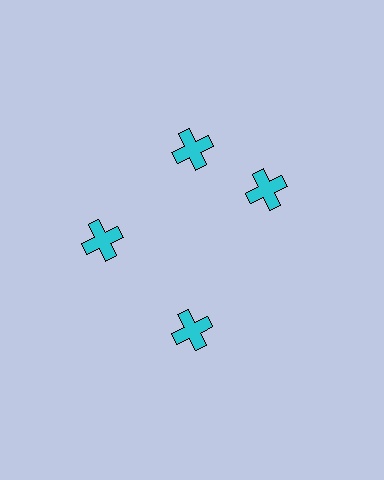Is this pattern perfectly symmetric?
No. The 4 cyan crosses are arranged in a ring, but one element near the 3 o'clock position is rotated out of alignment along the ring, breaking the 4-fold rotational symmetry.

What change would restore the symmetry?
The symmetry would be restored by rotating it back into even spacing with its neighbors so that all 4 crosses sit at equal angles and equal distance from the center.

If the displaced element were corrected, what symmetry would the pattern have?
It would have 4-fold rotational symmetry — the pattern would map onto itself every 90 degrees.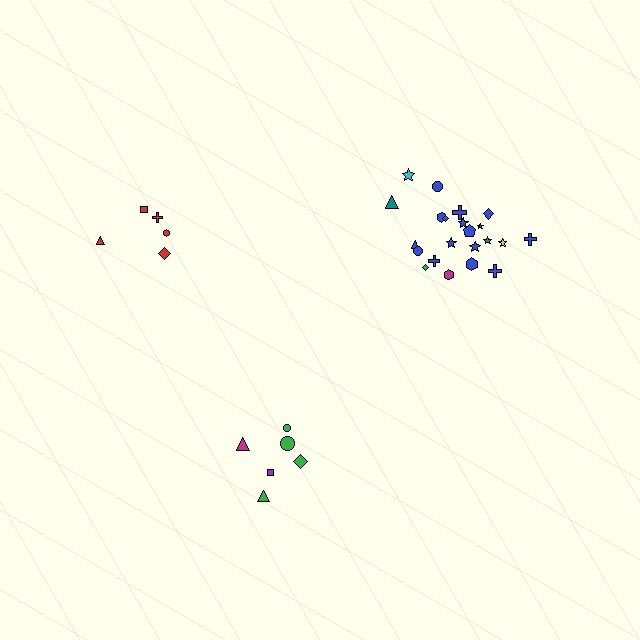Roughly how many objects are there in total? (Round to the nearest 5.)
Roughly 35 objects in total.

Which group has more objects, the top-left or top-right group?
The top-right group.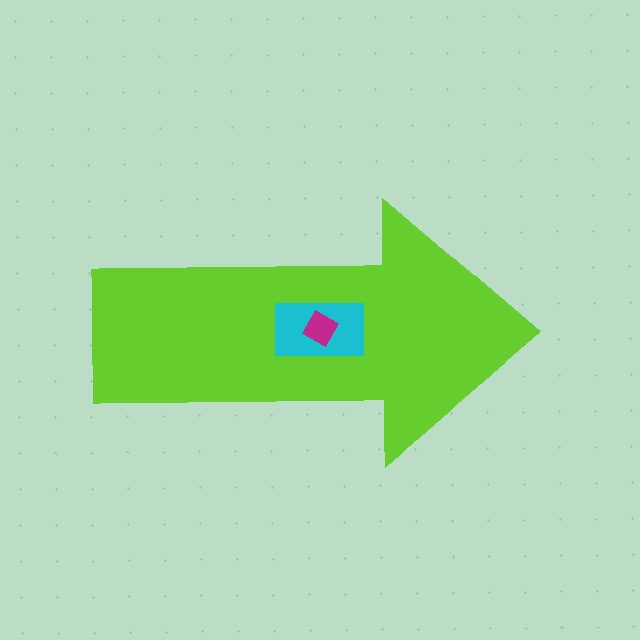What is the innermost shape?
The magenta diamond.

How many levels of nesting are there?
3.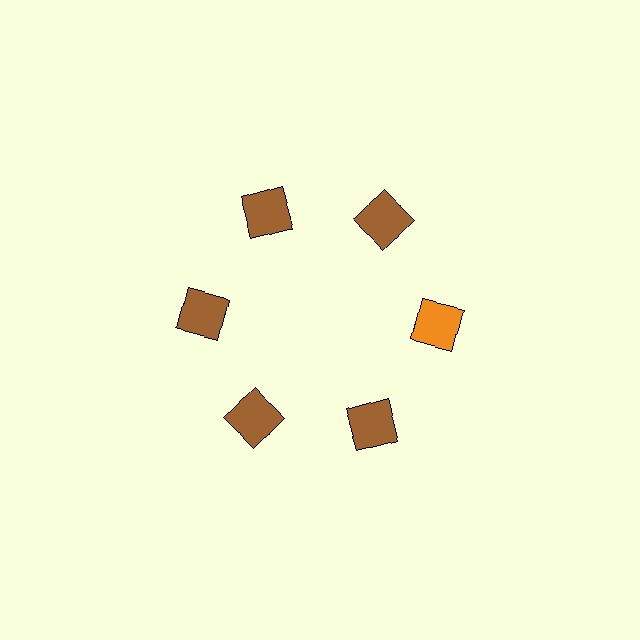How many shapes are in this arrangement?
There are 6 shapes arranged in a ring pattern.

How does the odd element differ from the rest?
It has a different color: orange instead of brown.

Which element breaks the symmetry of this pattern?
The orange square at roughly the 3 o'clock position breaks the symmetry. All other shapes are brown squares.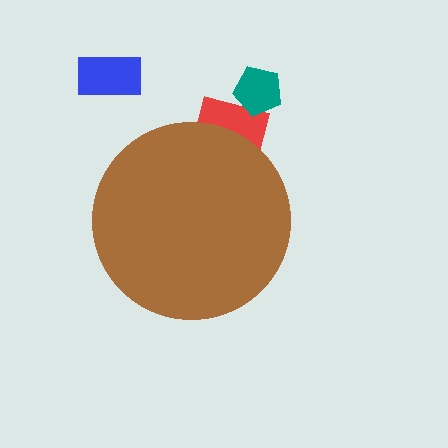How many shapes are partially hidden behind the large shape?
1 shape is partially hidden.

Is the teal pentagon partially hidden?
No, the teal pentagon is fully visible.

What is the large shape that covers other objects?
A brown circle.